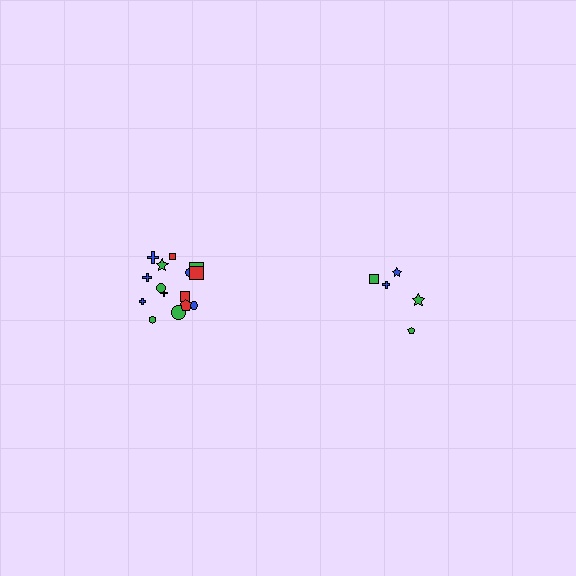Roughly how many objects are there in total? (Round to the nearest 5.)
Roughly 20 objects in total.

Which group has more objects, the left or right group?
The left group.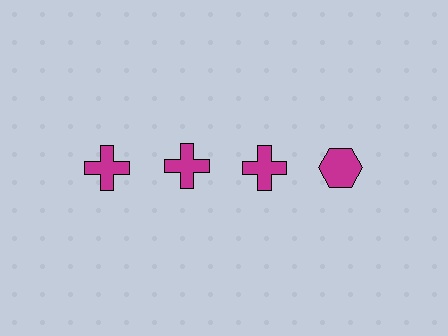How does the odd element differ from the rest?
It has a different shape: hexagon instead of cross.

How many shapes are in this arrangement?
There are 4 shapes arranged in a grid pattern.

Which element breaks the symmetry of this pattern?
The magenta hexagon in the top row, second from right column breaks the symmetry. All other shapes are magenta crosses.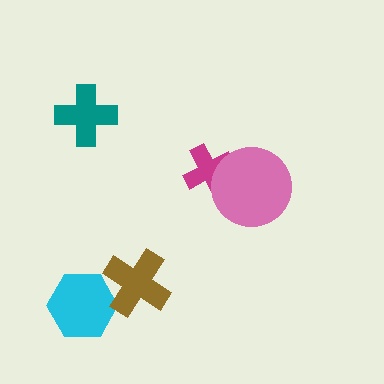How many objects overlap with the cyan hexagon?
1 object overlaps with the cyan hexagon.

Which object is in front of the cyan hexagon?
The brown cross is in front of the cyan hexagon.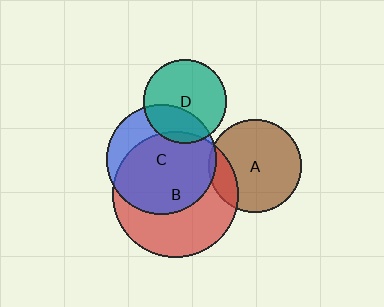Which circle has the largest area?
Circle B (red).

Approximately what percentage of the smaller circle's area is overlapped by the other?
Approximately 70%.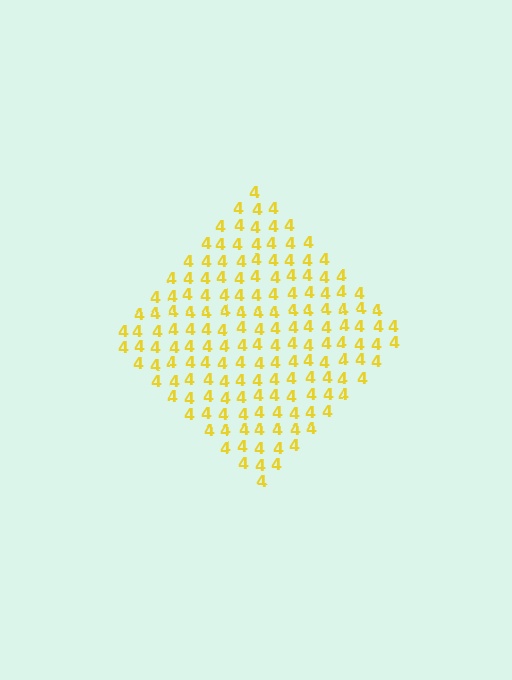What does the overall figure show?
The overall figure shows a diamond.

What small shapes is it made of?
It is made of small digit 4's.